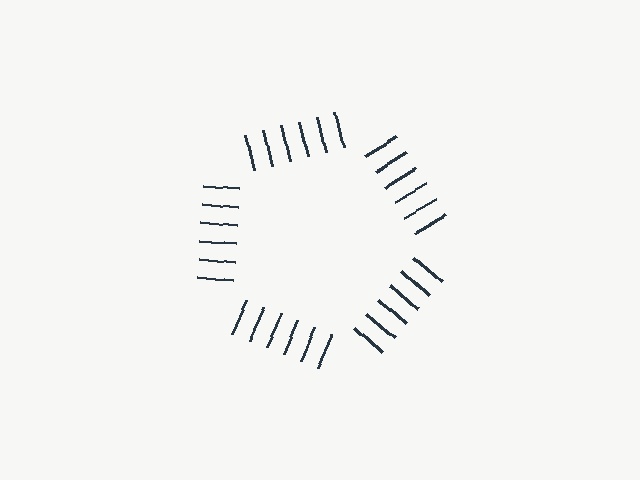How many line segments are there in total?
30 — 6 along each of the 5 edges.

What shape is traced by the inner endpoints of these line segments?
An illusory pentagon — the line segments terminate on its edges but no continuous stroke is drawn.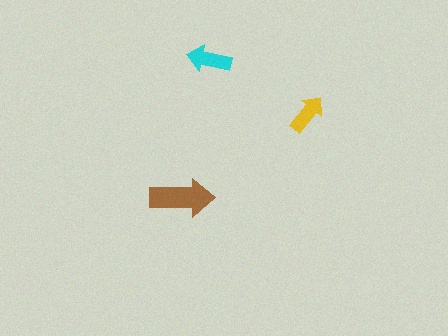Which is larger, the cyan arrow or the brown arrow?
The brown one.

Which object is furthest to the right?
The yellow arrow is rightmost.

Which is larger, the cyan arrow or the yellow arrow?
The cyan one.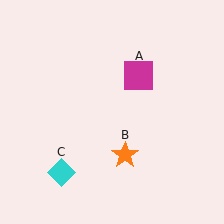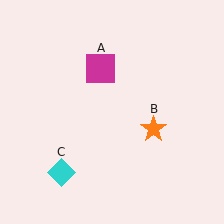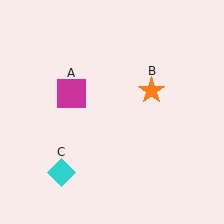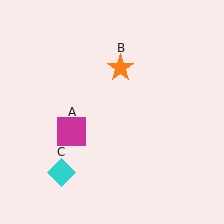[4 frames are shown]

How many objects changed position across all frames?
2 objects changed position: magenta square (object A), orange star (object B).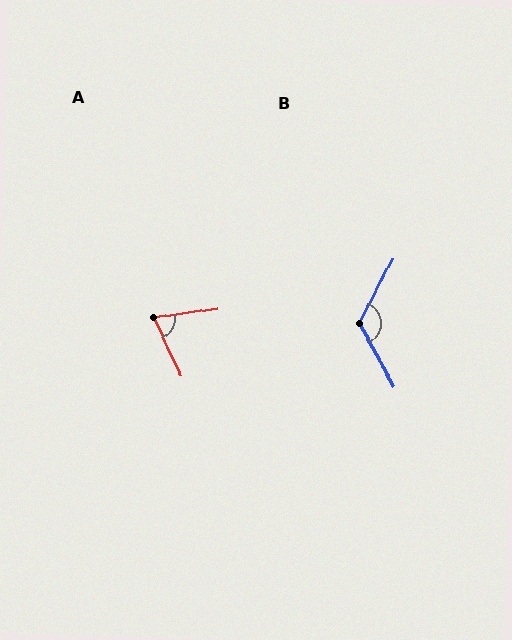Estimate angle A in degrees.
Approximately 72 degrees.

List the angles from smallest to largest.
A (72°), B (124°).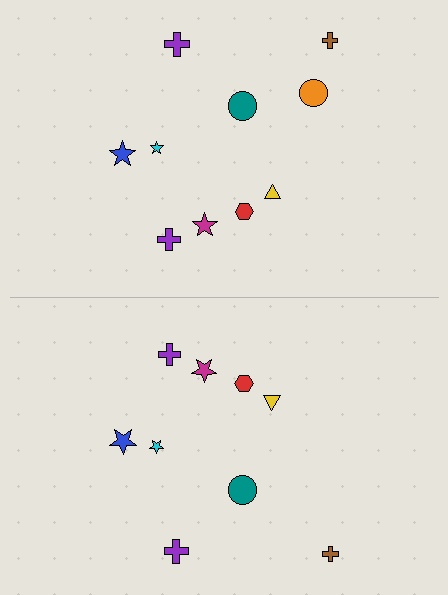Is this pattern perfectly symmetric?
No, the pattern is not perfectly symmetric. A orange circle is missing from the bottom side.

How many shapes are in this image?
There are 19 shapes in this image.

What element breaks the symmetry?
A orange circle is missing from the bottom side.